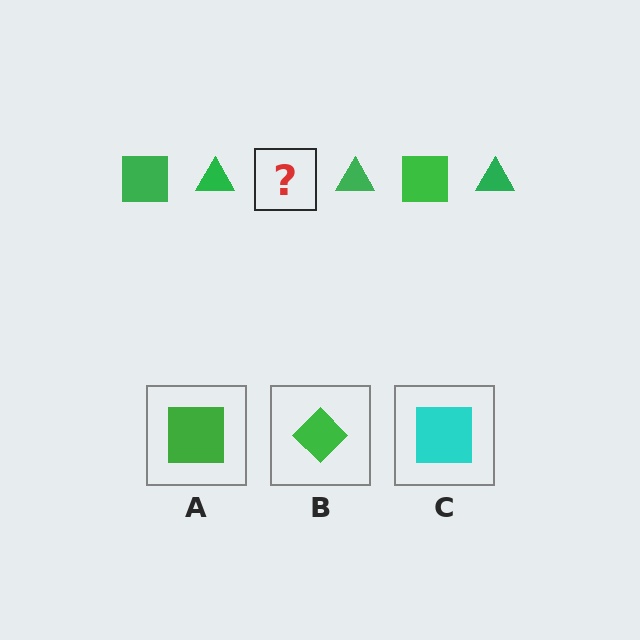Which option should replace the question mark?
Option A.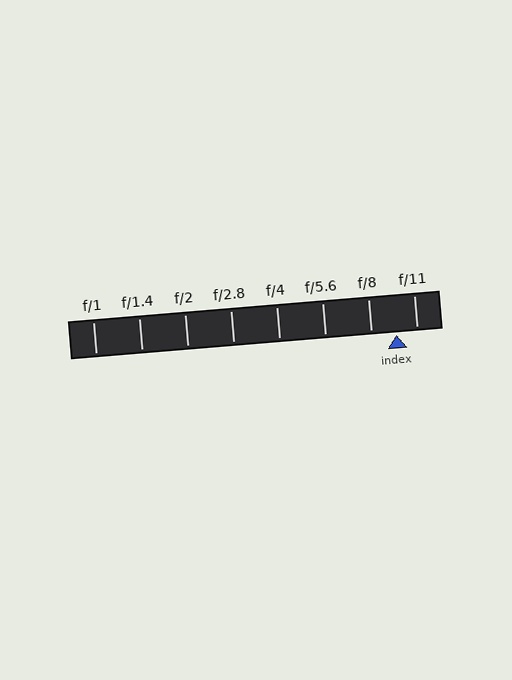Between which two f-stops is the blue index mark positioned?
The index mark is between f/8 and f/11.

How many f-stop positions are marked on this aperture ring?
There are 8 f-stop positions marked.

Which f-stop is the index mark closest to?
The index mark is closest to f/11.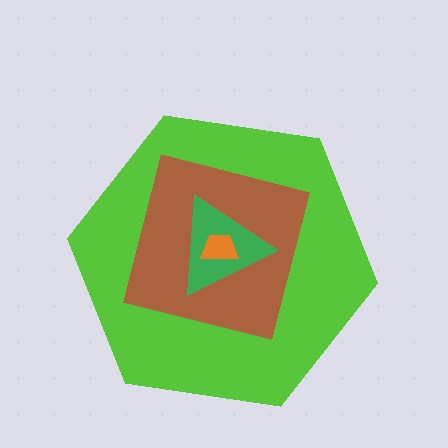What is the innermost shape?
The orange trapezoid.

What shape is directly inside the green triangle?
The orange trapezoid.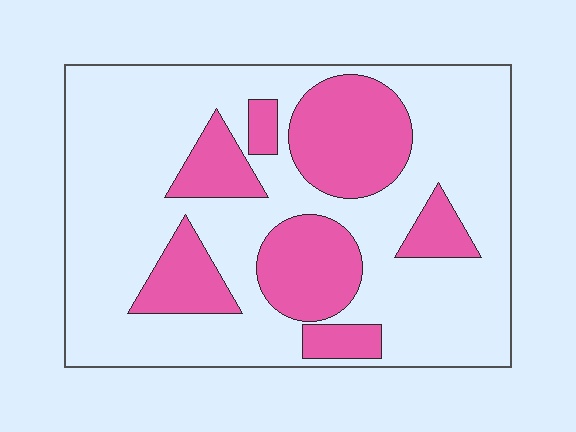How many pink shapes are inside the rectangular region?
7.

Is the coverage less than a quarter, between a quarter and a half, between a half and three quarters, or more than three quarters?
Between a quarter and a half.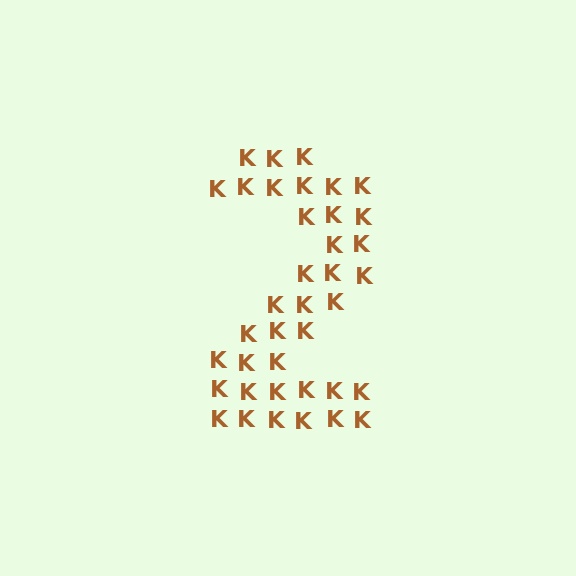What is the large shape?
The large shape is the digit 2.